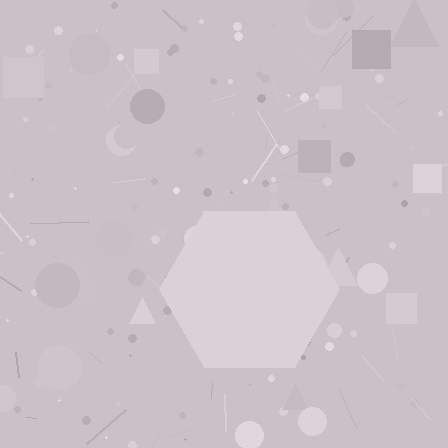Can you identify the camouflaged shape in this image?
The camouflaged shape is a hexagon.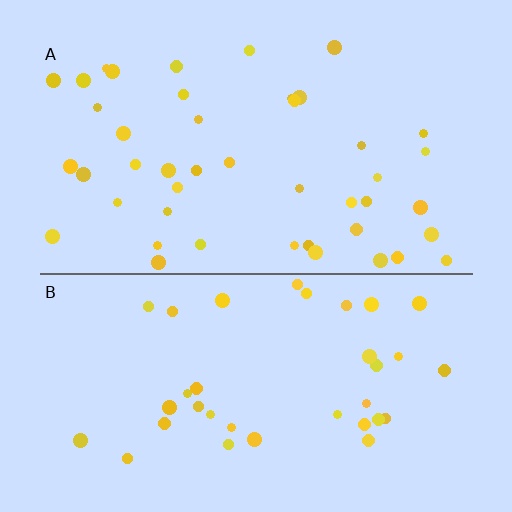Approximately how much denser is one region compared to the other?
Approximately 1.3× — region A over region B.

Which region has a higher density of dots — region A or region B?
A (the top).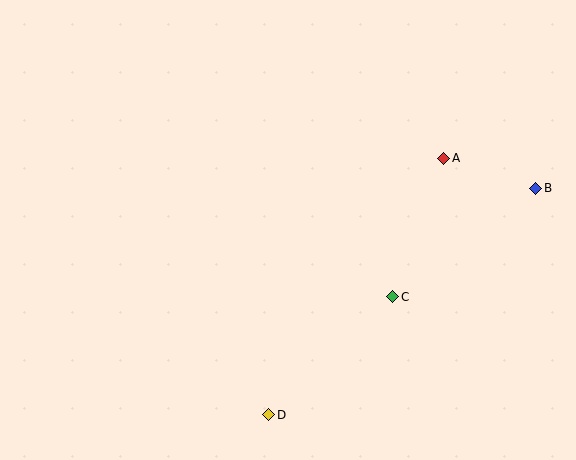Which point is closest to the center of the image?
Point C at (393, 297) is closest to the center.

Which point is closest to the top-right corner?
Point B is closest to the top-right corner.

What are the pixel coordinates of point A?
Point A is at (444, 158).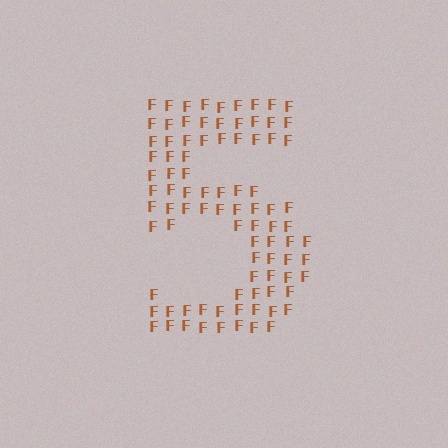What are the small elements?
The small elements are letter F's.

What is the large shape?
The large shape is the digit 5.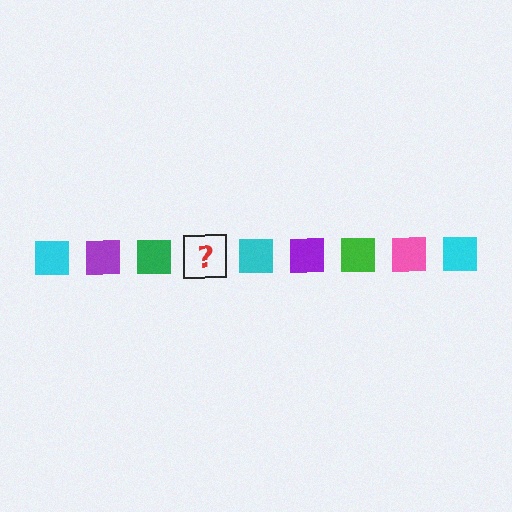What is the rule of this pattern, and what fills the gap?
The rule is that the pattern cycles through cyan, purple, green, pink squares. The gap should be filled with a pink square.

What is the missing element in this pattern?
The missing element is a pink square.